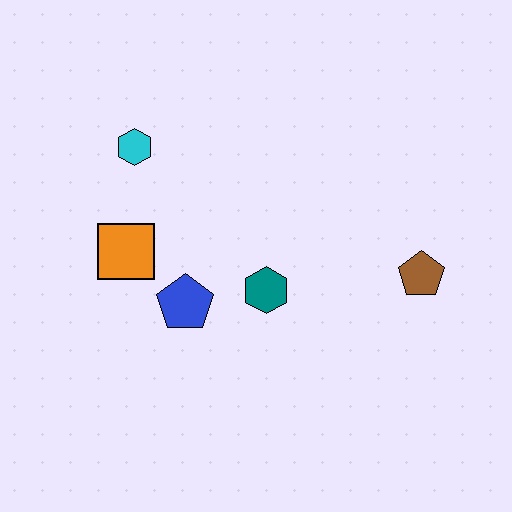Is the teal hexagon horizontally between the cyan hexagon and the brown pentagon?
Yes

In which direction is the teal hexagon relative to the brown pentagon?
The teal hexagon is to the left of the brown pentagon.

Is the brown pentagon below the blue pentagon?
No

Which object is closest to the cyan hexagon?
The orange square is closest to the cyan hexagon.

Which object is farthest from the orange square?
The brown pentagon is farthest from the orange square.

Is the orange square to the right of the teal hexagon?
No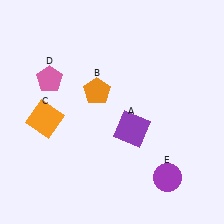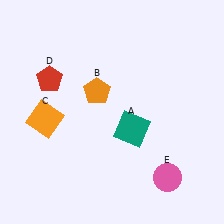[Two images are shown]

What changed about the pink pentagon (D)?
In Image 1, D is pink. In Image 2, it changed to red.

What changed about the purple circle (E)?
In Image 1, E is purple. In Image 2, it changed to pink.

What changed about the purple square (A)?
In Image 1, A is purple. In Image 2, it changed to teal.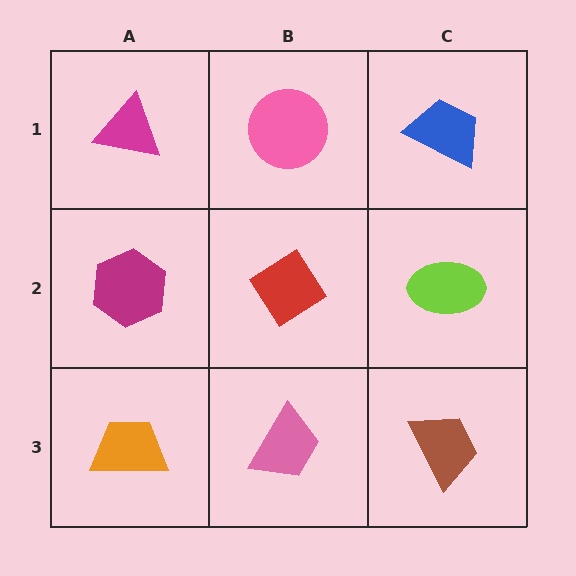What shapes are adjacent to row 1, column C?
A lime ellipse (row 2, column C), a pink circle (row 1, column B).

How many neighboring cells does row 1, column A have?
2.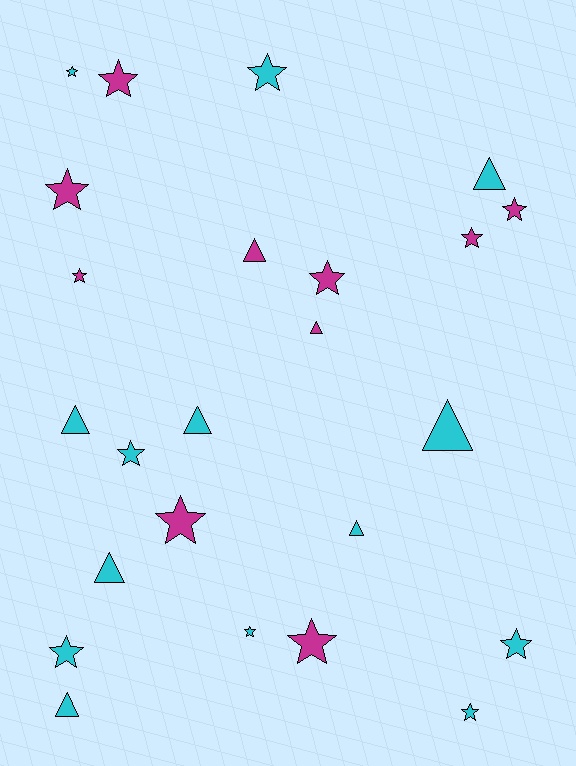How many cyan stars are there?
There are 7 cyan stars.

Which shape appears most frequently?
Star, with 15 objects.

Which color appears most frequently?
Cyan, with 14 objects.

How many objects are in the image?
There are 24 objects.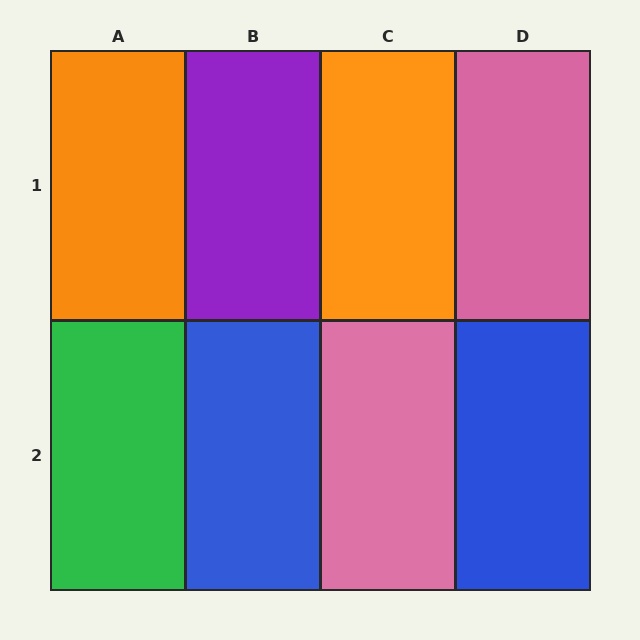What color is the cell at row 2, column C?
Pink.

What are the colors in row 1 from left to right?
Orange, purple, orange, pink.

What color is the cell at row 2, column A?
Green.